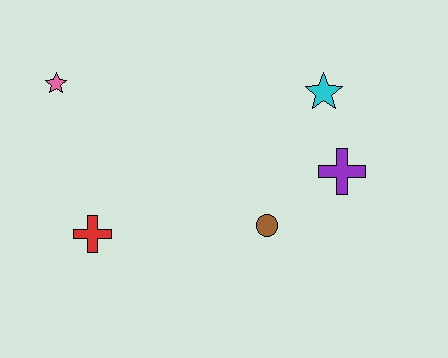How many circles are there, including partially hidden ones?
There is 1 circle.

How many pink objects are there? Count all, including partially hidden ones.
There is 1 pink object.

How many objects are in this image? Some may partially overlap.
There are 5 objects.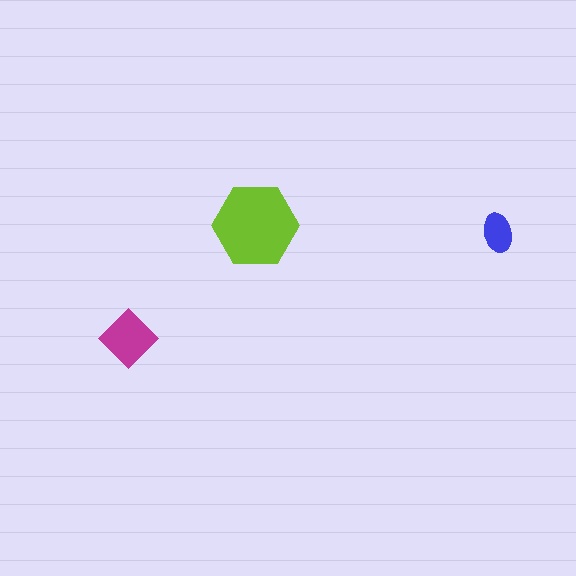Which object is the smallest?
The blue ellipse.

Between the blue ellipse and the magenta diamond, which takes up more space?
The magenta diamond.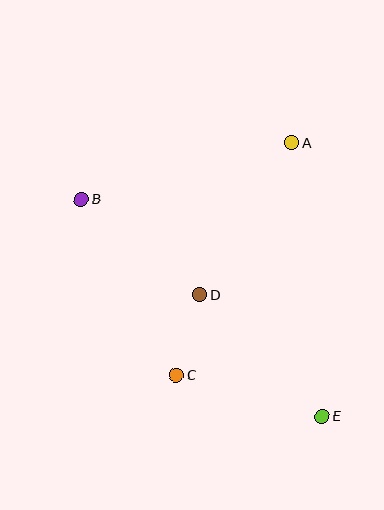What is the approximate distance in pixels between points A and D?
The distance between A and D is approximately 178 pixels.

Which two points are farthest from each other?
Points B and E are farthest from each other.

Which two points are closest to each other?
Points C and D are closest to each other.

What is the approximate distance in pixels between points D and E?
The distance between D and E is approximately 173 pixels.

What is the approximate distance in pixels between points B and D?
The distance between B and D is approximately 152 pixels.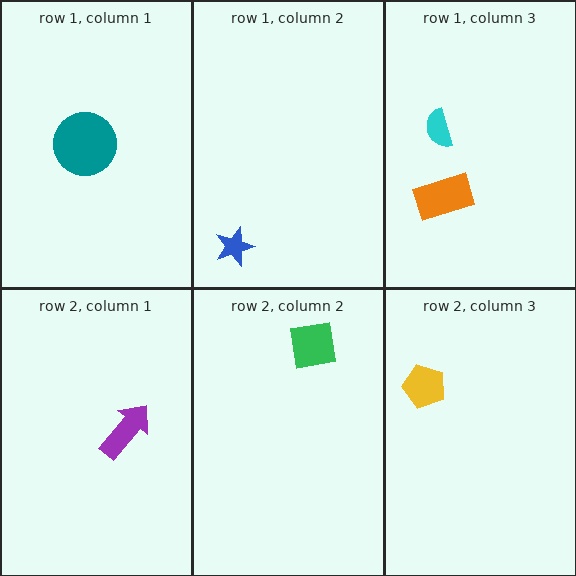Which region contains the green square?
The row 2, column 2 region.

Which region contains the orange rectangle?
The row 1, column 3 region.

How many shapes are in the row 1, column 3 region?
2.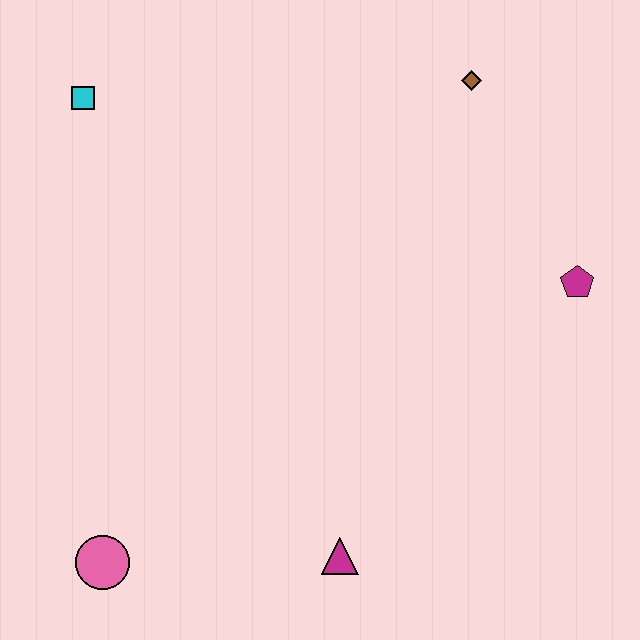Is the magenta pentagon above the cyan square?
No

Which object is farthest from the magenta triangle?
The cyan square is farthest from the magenta triangle.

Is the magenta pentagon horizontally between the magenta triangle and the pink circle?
No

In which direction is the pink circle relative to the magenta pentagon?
The pink circle is to the left of the magenta pentagon.